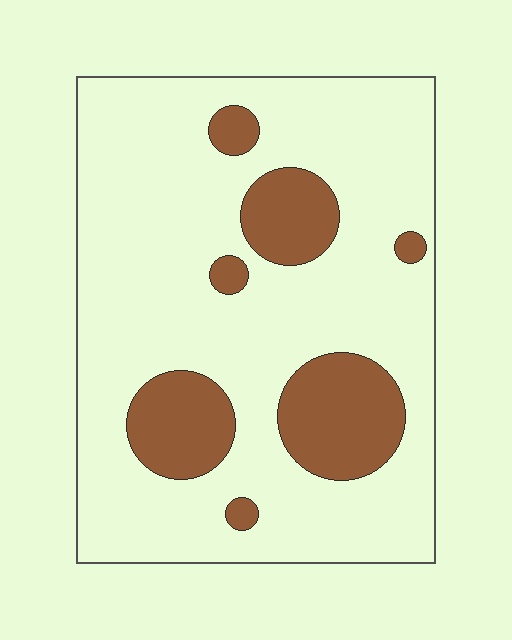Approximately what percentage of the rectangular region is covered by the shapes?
Approximately 20%.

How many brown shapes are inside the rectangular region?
7.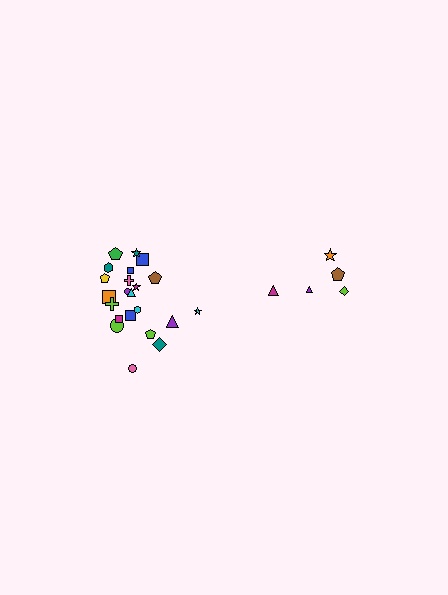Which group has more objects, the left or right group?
The left group.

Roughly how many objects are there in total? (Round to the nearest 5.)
Roughly 25 objects in total.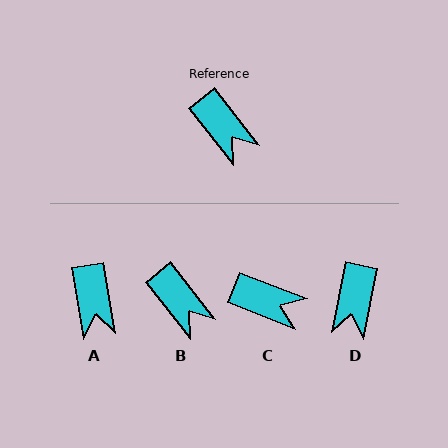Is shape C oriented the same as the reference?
No, it is off by about 30 degrees.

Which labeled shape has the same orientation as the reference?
B.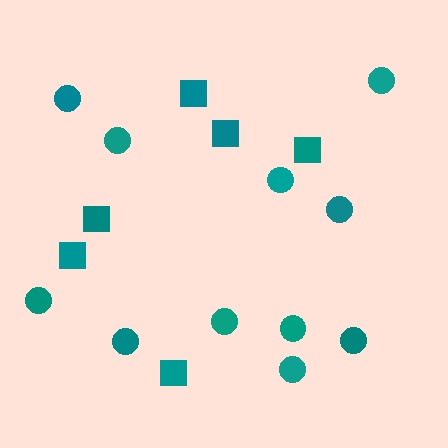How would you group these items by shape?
There are 2 groups: one group of squares (6) and one group of circles (11).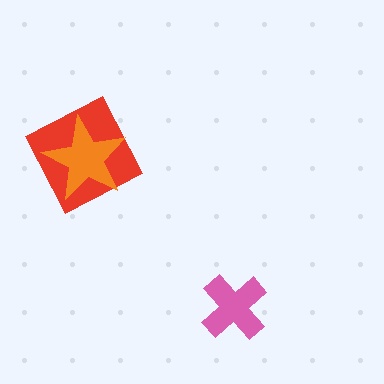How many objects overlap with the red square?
1 object overlaps with the red square.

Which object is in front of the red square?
The orange star is in front of the red square.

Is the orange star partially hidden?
No, no other shape covers it.